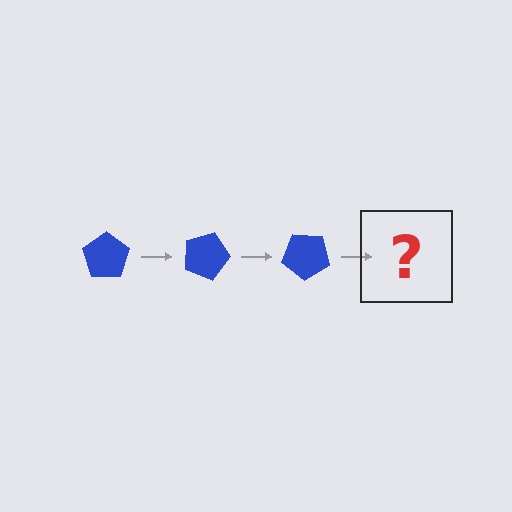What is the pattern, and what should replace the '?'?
The pattern is that the pentagon rotates 20 degrees each step. The '?' should be a blue pentagon rotated 60 degrees.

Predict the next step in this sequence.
The next step is a blue pentagon rotated 60 degrees.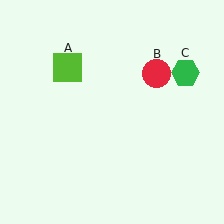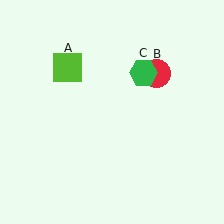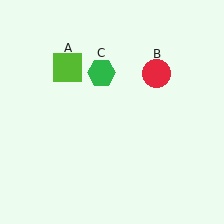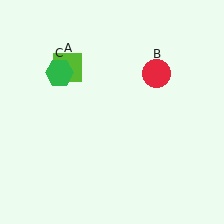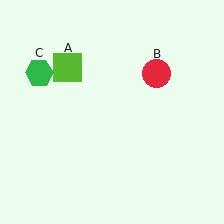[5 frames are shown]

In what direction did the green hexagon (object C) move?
The green hexagon (object C) moved left.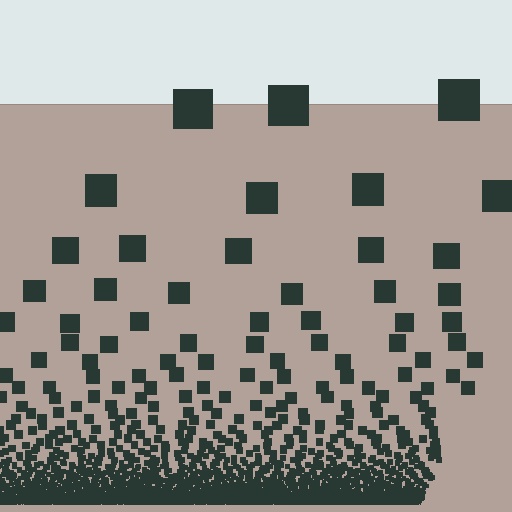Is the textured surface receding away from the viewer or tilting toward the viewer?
The surface appears to tilt toward the viewer. Texture elements get larger and sparser toward the top.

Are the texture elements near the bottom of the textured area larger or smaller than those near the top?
Smaller. The gradient is inverted — elements near the bottom are smaller and denser.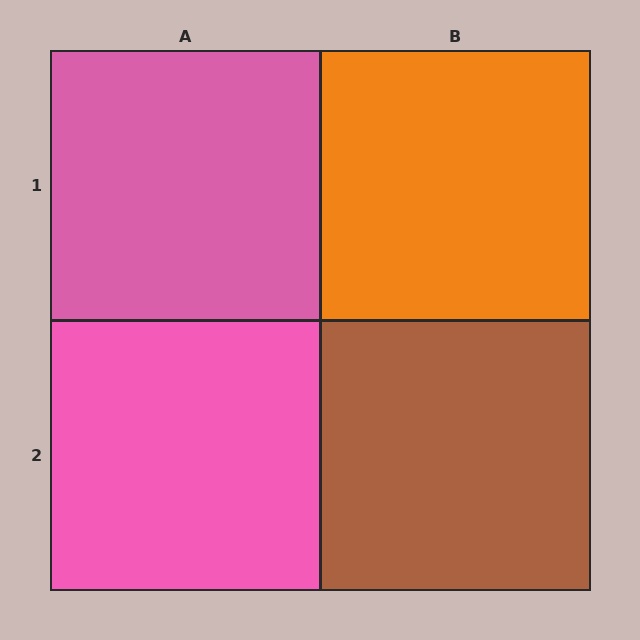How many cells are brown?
1 cell is brown.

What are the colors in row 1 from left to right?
Pink, orange.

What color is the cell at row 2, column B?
Brown.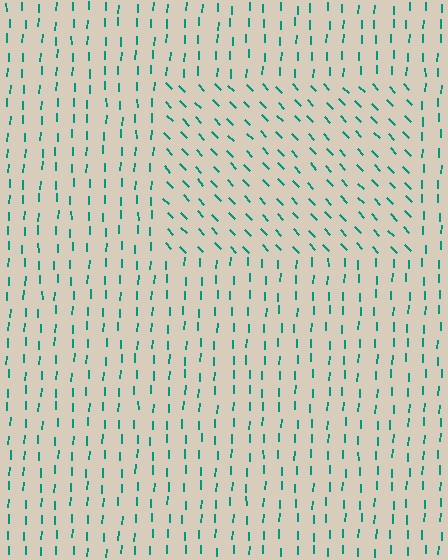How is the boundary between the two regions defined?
The boundary is defined purely by a change in line orientation (approximately 45 degrees difference). All lines are the same color and thickness.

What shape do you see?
I see a rectangle.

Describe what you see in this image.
The image is filled with small teal line segments. A rectangle region in the image has lines oriented differently from the surrounding lines, creating a visible texture boundary.